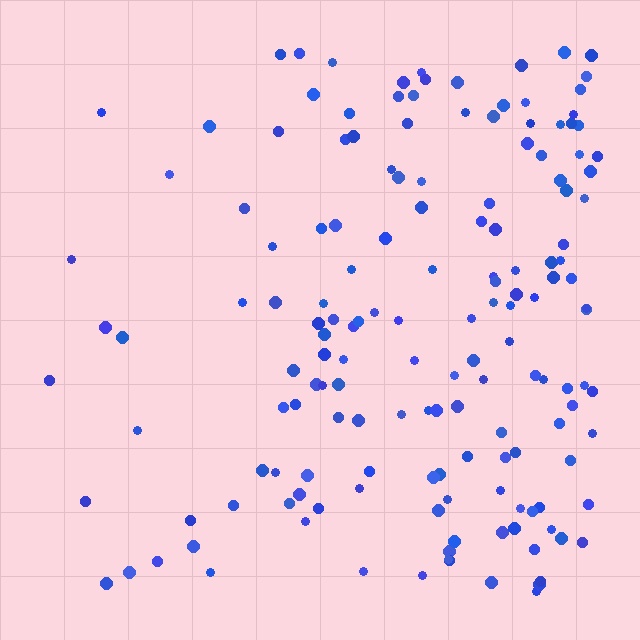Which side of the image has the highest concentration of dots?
The right.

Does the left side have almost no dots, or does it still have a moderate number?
Still a moderate number, just noticeably fewer than the right.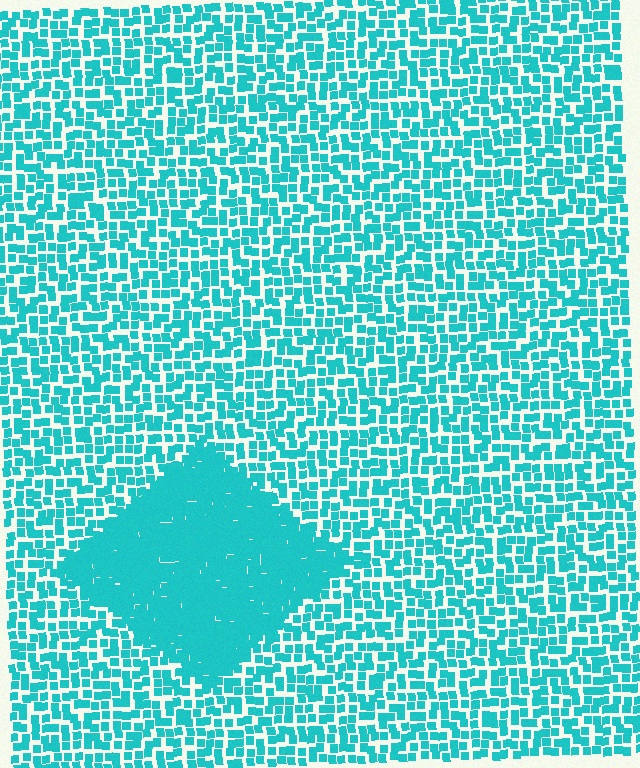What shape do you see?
I see a diamond.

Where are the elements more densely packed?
The elements are more densely packed inside the diamond boundary.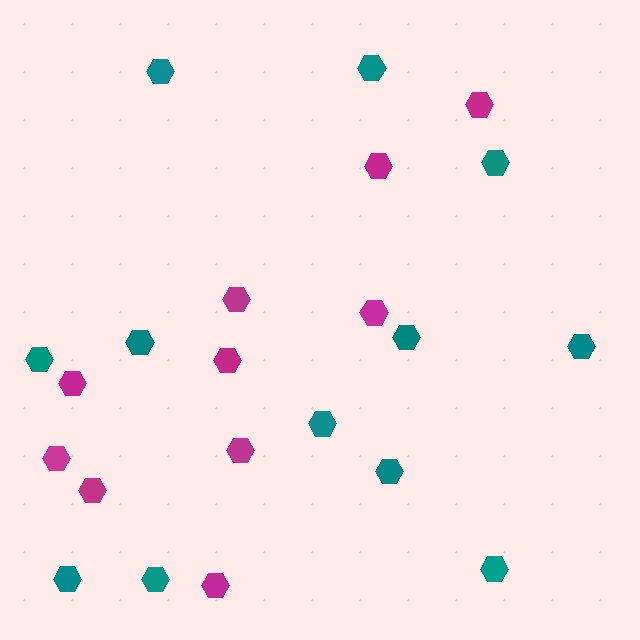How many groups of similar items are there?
There are 2 groups: one group of magenta hexagons (10) and one group of teal hexagons (12).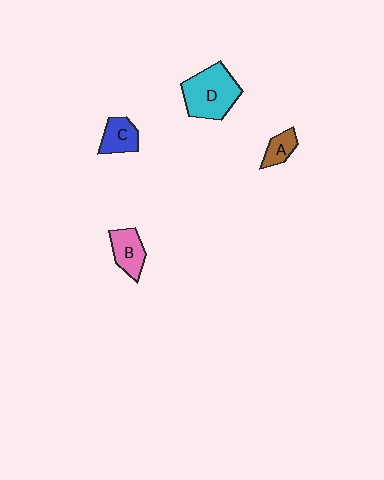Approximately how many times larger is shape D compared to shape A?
Approximately 2.7 times.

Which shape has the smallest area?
Shape A (brown).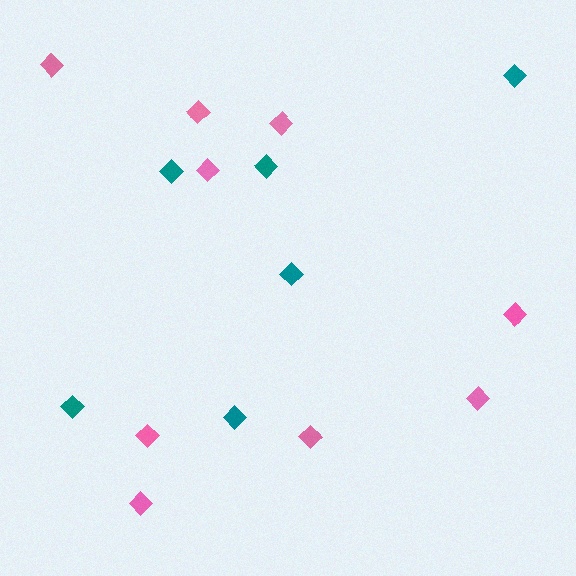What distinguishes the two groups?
There are 2 groups: one group of pink diamonds (9) and one group of teal diamonds (6).